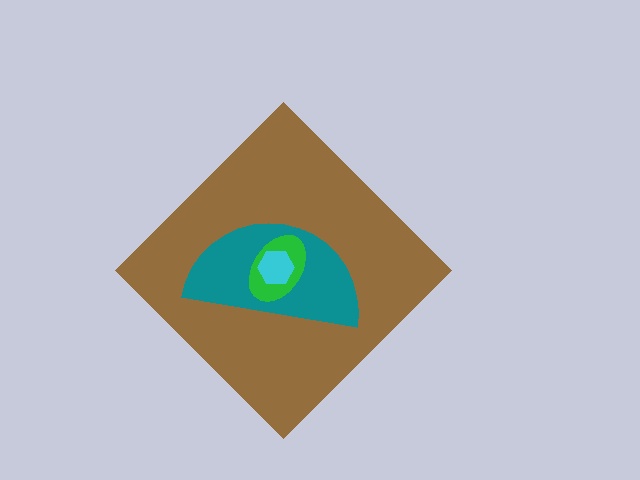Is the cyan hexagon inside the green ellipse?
Yes.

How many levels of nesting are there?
4.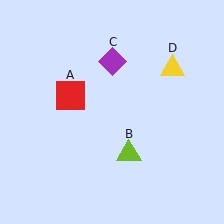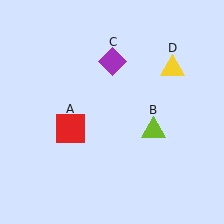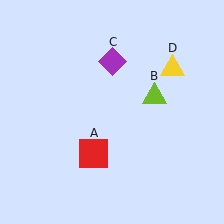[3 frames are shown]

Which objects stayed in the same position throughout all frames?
Purple diamond (object C) and yellow triangle (object D) remained stationary.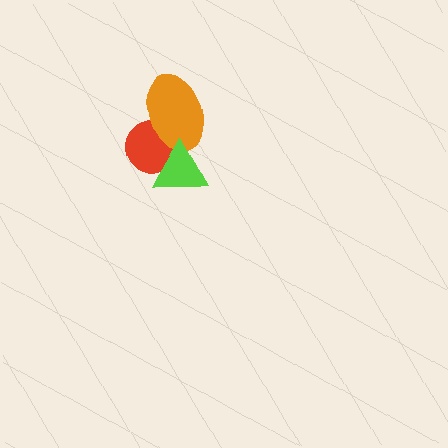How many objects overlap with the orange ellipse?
2 objects overlap with the orange ellipse.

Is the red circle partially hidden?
Yes, it is partially covered by another shape.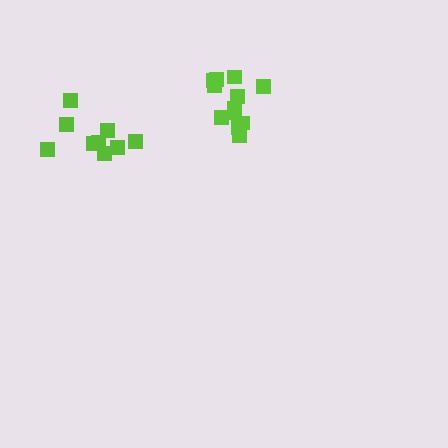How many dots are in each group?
Group 1: 9 dots, Group 2: 12 dots (21 total).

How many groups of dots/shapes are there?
There are 2 groups.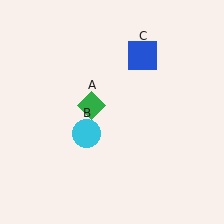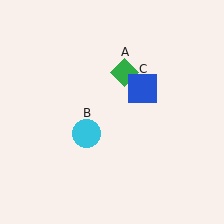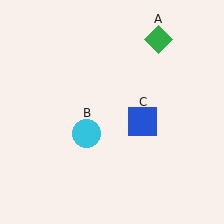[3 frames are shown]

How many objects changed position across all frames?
2 objects changed position: green diamond (object A), blue square (object C).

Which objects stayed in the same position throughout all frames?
Cyan circle (object B) remained stationary.